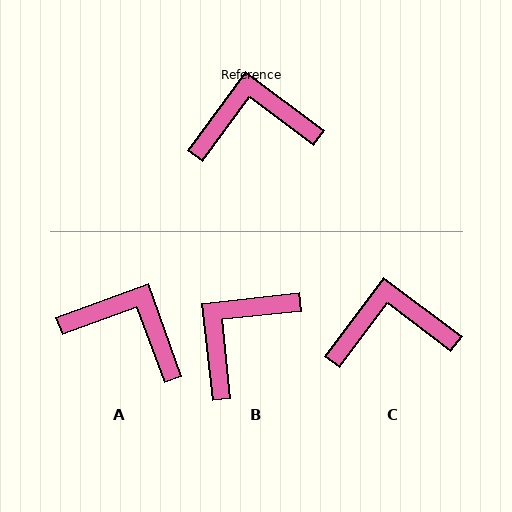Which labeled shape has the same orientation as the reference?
C.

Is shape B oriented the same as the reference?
No, it is off by about 43 degrees.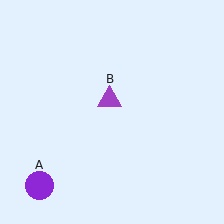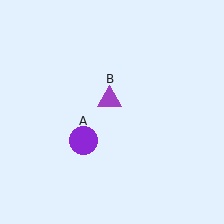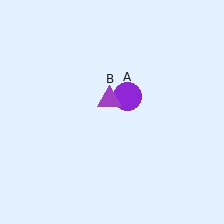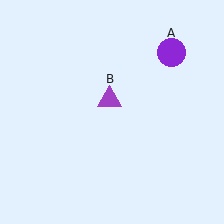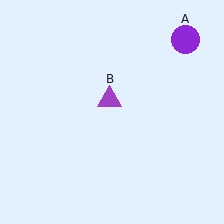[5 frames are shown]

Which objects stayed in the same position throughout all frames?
Purple triangle (object B) remained stationary.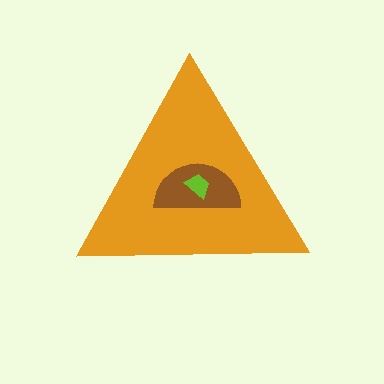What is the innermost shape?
The lime trapezoid.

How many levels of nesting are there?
3.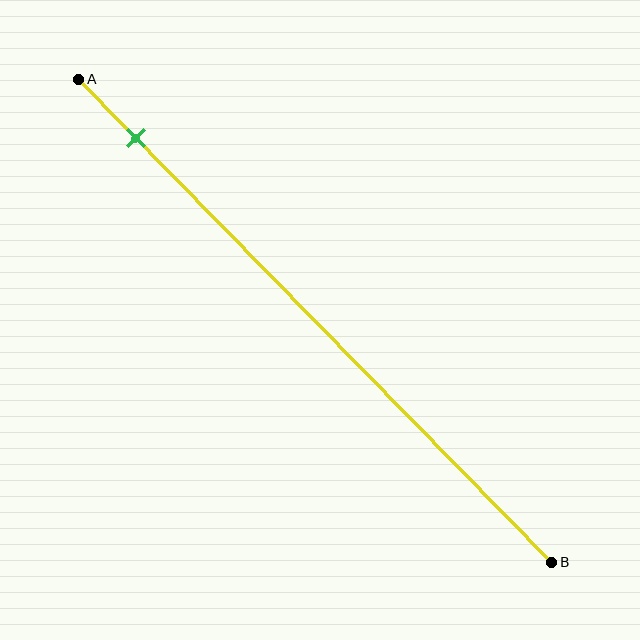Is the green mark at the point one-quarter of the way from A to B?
No, the mark is at about 10% from A, not at the 25% one-quarter point.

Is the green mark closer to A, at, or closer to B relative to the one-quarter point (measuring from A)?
The green mark is closer to point A than the one-quarter point of segment AB.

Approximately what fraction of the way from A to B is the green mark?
The green mark is approximately 10% of the way from A to B.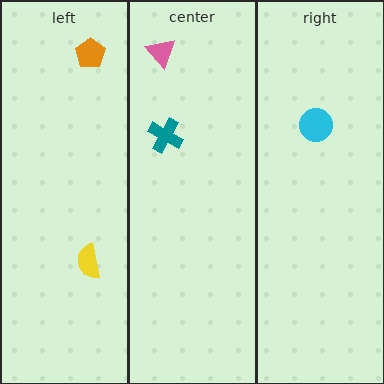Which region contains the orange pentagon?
The left region.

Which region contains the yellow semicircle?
The left region.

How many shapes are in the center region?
2.